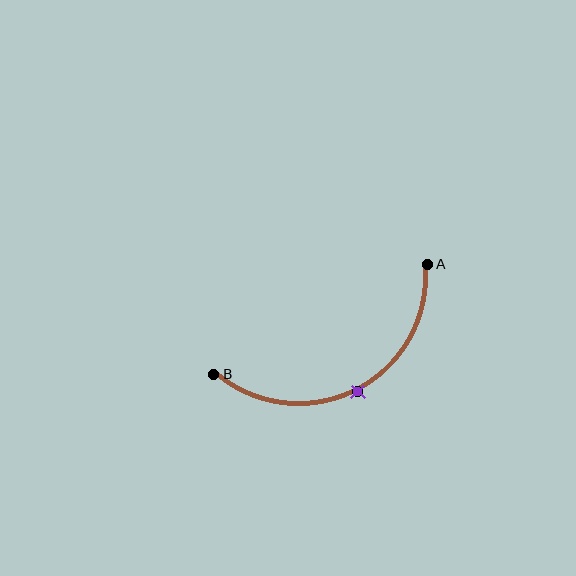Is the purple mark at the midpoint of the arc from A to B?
Yes. The purple mark lies on the arc at equal arc-length from both A and B — it is the arc midpoint.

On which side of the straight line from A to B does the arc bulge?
The arc bulges below the straight line connecting A and B.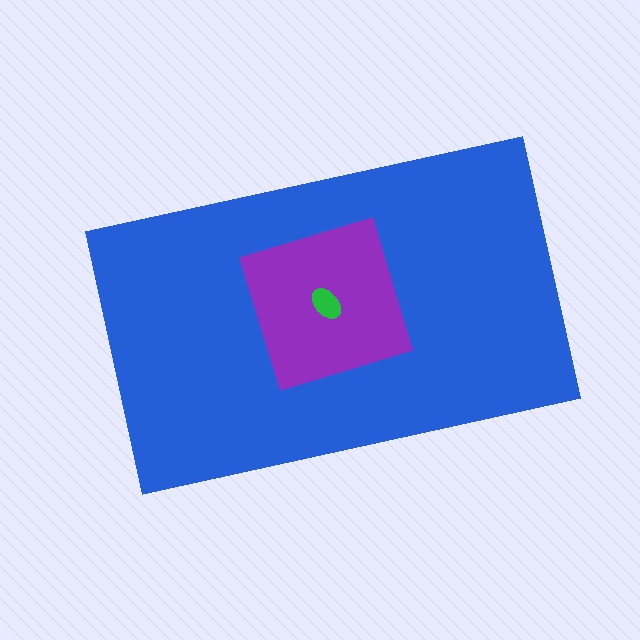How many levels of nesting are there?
3.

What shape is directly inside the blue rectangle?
The purple square.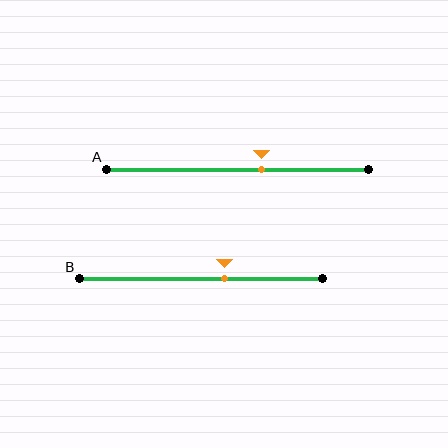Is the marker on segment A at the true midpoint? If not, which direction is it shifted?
No, the marker on segment A is shifted to the right by about 9% of the segment length.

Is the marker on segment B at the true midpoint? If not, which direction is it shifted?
No, the marker on segment B is shifted to the right by about 9% of the segment length.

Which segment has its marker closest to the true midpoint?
Segment A has its marker closest to the true midpoint.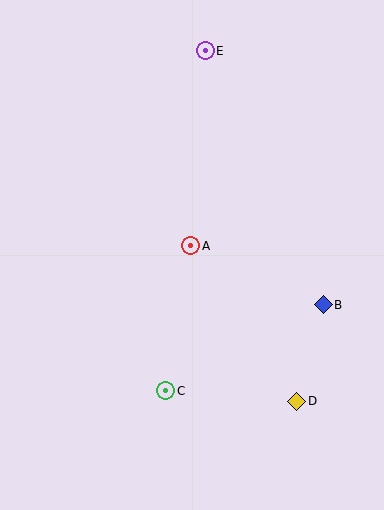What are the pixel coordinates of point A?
Point A is at (191, 246).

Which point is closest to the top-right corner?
Point E is closest to the top-right corner.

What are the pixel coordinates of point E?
Point E is at (205, 51).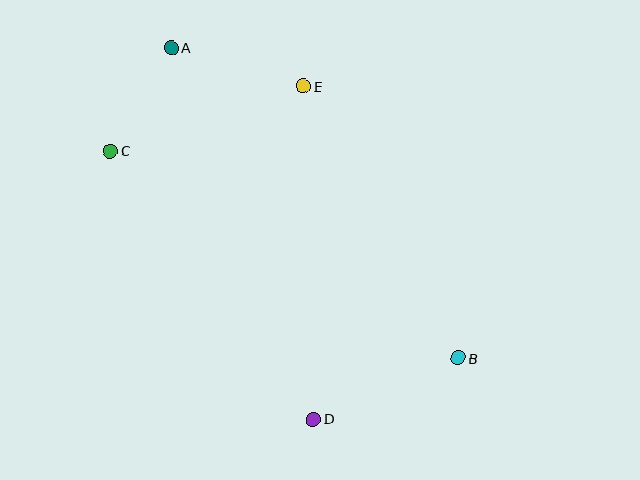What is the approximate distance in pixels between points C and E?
The distance between C and E is approximately 204 pixels.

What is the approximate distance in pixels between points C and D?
The distance between C and D is approximately 337 pixels.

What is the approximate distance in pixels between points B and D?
The distance between B and D is approximately 157 pixels.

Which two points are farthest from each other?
Points A and B are farthest from each other.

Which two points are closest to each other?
Points A and C are closest to each other.